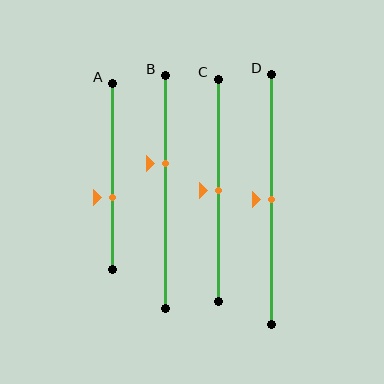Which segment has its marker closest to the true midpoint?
Segment C has its marker closest to the true midpoint.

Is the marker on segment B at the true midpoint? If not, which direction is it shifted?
No, the marker on segment B is shifted upward by about 12% of the segment length.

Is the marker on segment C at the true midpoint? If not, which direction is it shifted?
Yes, the marker on segment C is at the true midpoint.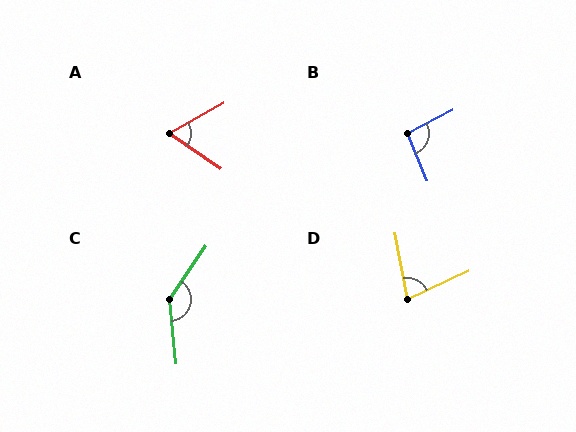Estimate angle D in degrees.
Approximately 76 degrees.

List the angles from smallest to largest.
A (63°), D (76°), B (95°), C (140°).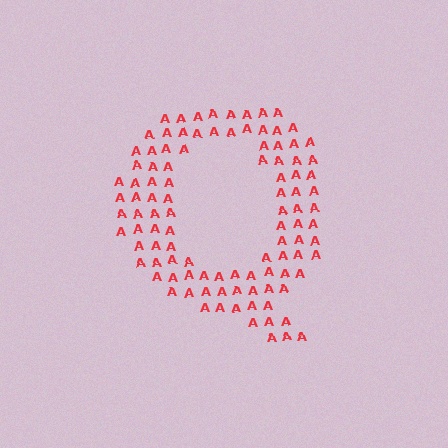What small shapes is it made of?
It is made of small letter A's.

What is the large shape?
The large shape is the letter Q.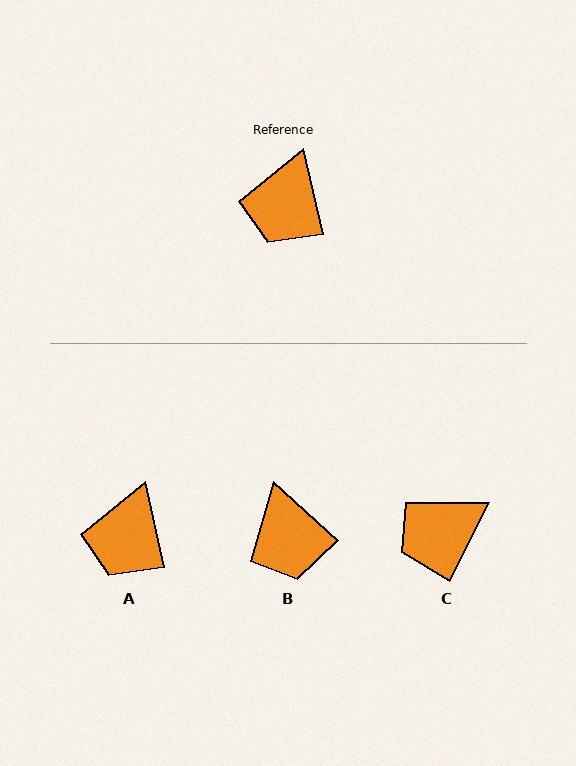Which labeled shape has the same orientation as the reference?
A.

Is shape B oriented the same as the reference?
No, it is off by about 35 degrees.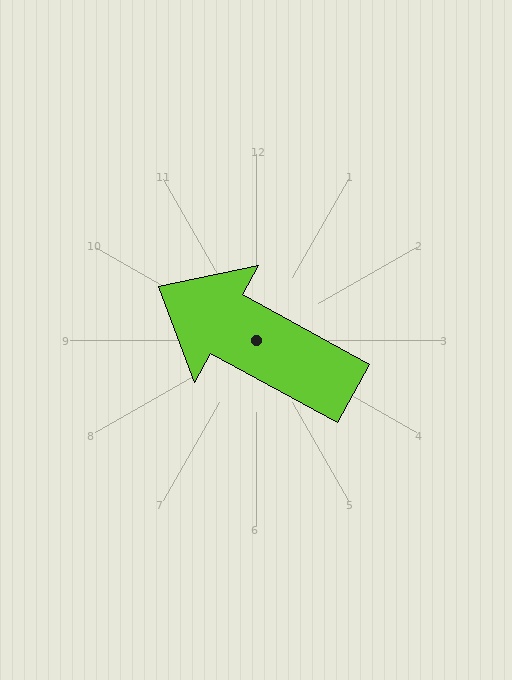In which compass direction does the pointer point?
Northwest.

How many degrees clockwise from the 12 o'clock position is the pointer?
Approximately 299 degrees.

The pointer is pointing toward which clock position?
Roughly 10 o'clock.